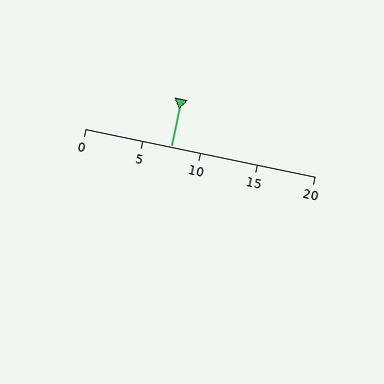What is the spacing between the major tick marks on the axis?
The major ticks are spaced 5 apart.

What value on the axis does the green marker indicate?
The marker indicates approximately 7.5.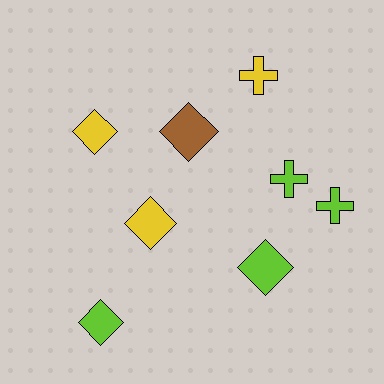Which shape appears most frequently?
Diamond, with 5 objects.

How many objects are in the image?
There are 8 objects.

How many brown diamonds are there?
There is 1 brown diamond.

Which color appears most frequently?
Lime, with 4 objects.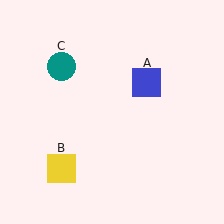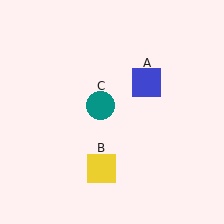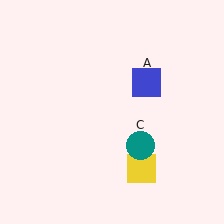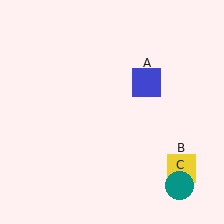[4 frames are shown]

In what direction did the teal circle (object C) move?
The teal circle (object C) moved down and to the right.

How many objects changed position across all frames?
2 objects changed position: yellow square (object B), teal circle (object C).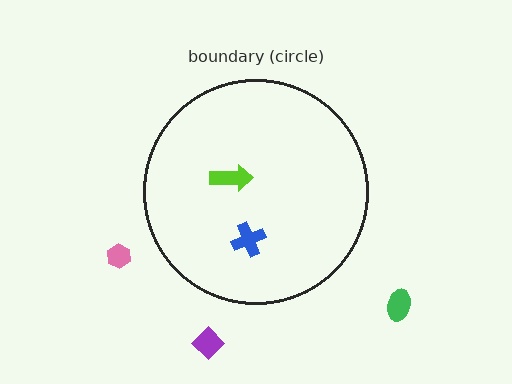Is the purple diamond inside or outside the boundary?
Outside.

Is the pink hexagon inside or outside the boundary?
Outside.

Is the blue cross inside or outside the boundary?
Inside.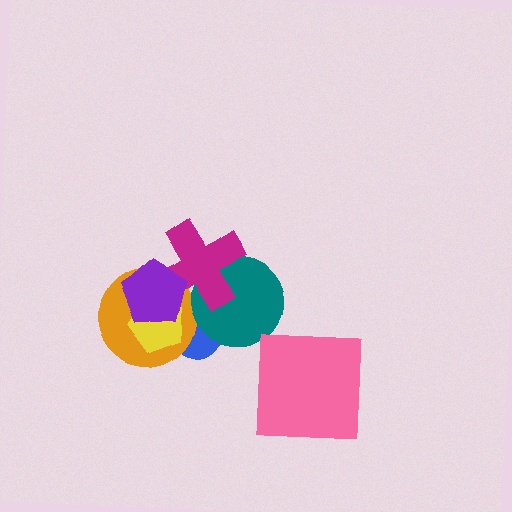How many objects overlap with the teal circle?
2 objects overlap with the teal circle.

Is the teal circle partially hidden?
Yes, it is partially covered by another shape.